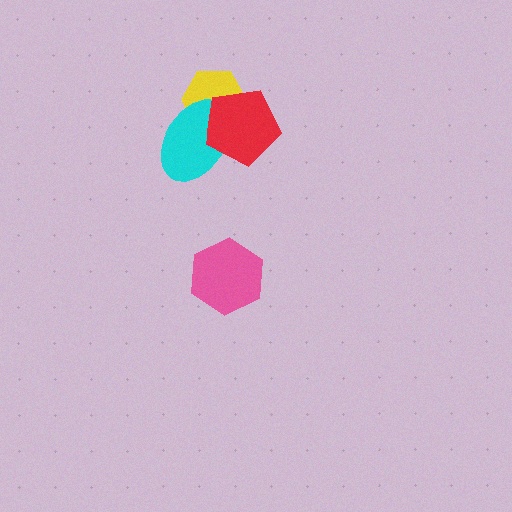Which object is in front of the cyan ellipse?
The red pentagon is in front of the cyan ellipse.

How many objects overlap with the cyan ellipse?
2 objects overlap with the cyan ellipse.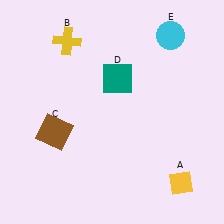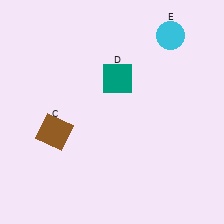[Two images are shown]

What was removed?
The yellow diamond (A), the yellow cross (B) were removed in Image 2.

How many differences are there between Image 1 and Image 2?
There are 2 differences between the two images.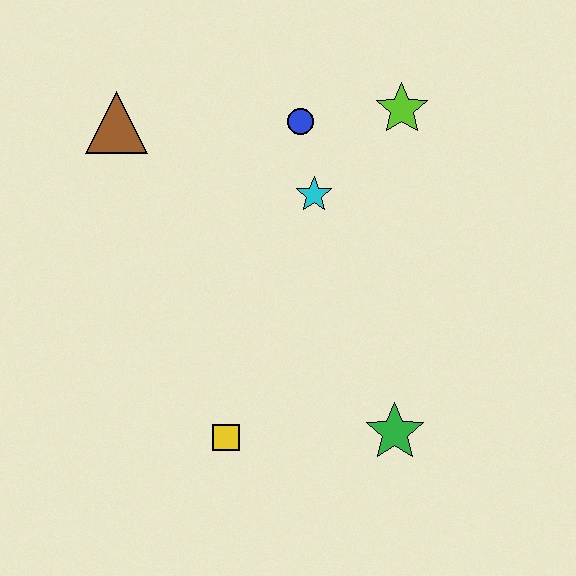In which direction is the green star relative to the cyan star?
The green star is below the cyan star.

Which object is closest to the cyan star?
The blue circle is closest to the cyan star.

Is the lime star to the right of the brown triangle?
Yes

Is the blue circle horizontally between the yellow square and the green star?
Yes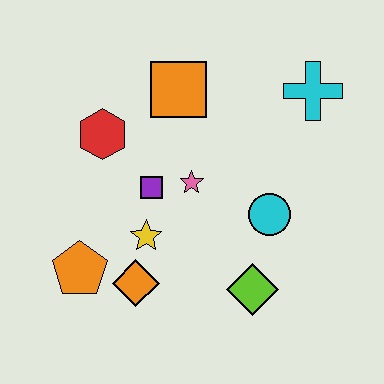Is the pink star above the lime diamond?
Yes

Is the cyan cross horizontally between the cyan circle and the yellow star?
No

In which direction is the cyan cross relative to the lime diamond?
The cyan cross is above the lime diamond.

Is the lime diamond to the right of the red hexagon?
Yes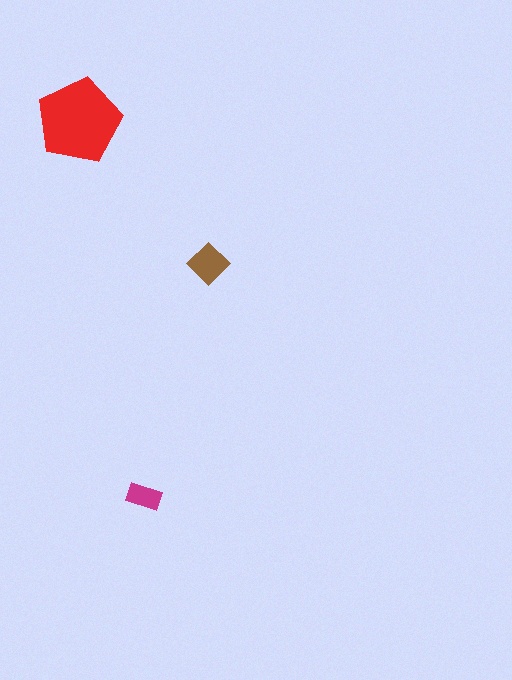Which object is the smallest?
The magenta rectangle.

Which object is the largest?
The red pentagon.